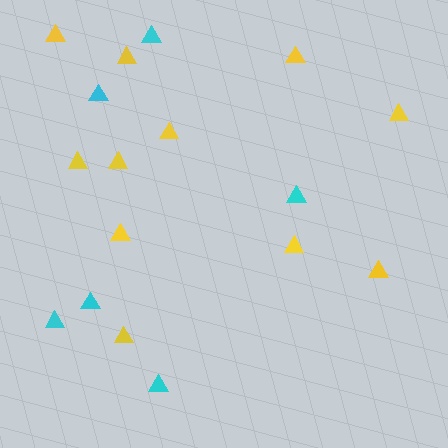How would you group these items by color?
There are 2 groups: one group of cyan triangles (6) and one group of yellow triangles (11).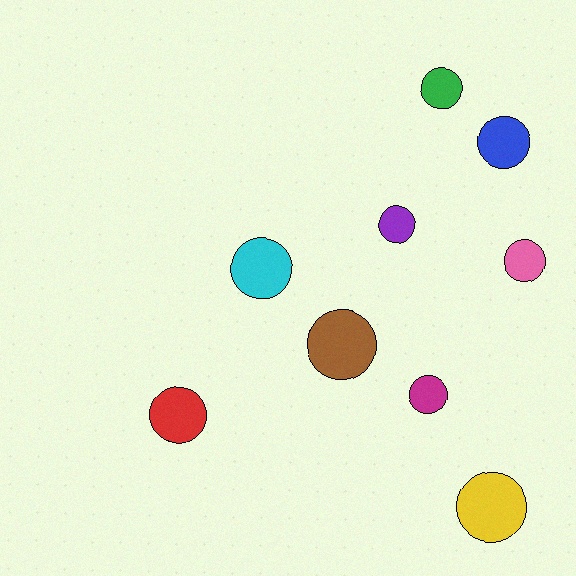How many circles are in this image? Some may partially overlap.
There are 9 circles.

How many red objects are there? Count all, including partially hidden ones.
There is 1 red object.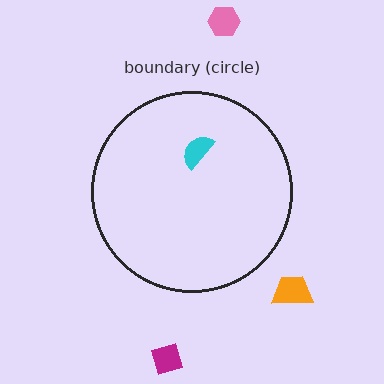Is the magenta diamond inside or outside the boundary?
Outside.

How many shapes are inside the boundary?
1 inside, 3 outside.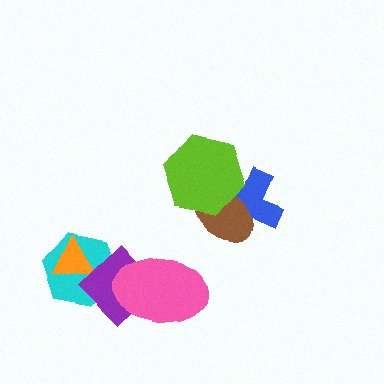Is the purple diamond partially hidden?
Yes, it is partially covered by another shape.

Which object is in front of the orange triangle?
The purple diamond is in front of the orange triangle.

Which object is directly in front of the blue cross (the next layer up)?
The brown ellipse is directly in front of the blue cross.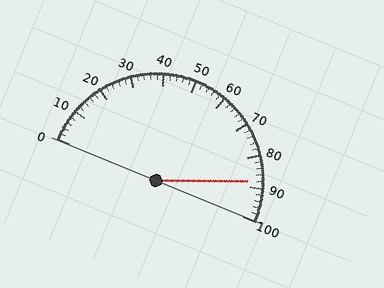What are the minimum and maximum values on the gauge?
The gauge ranges from 0 to 100.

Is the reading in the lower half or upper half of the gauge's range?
The reading is in the upper half of the range (0 to 100).